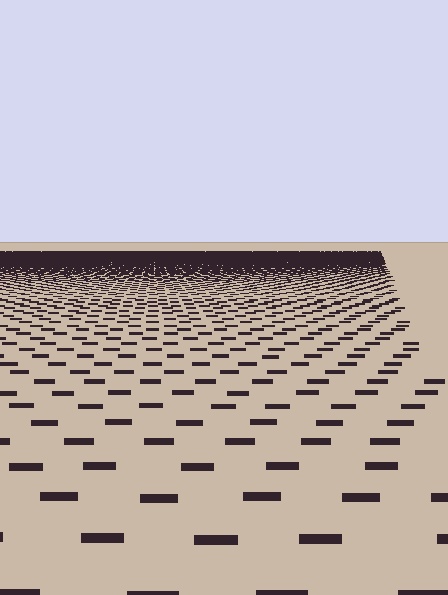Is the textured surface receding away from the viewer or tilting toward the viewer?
The surface is receding away from the viewer. Texture elements get smaller and denser toward the top.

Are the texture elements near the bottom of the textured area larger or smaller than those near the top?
Larger. Near the bottom, elements are closer to the viewer and appear at a bigger on-screen size.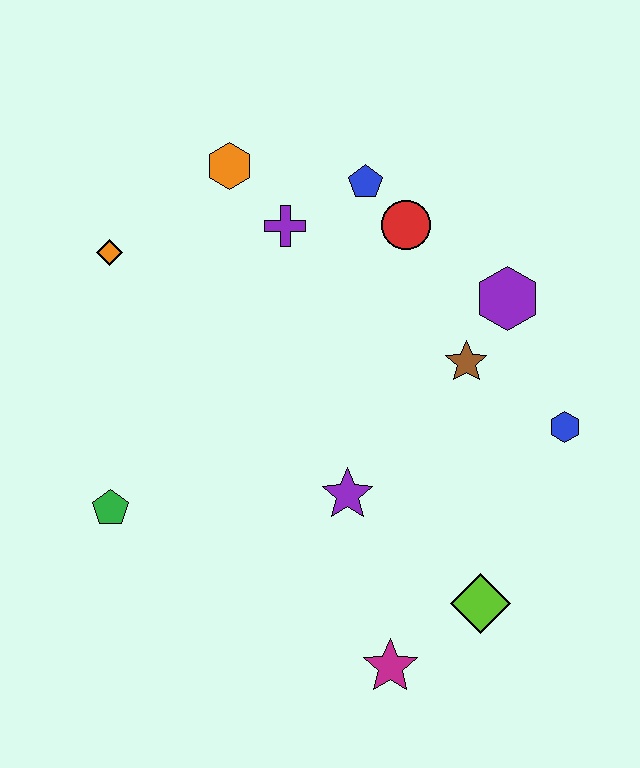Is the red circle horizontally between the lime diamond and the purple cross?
Yes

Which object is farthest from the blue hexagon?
The orange diamond is farthest from the blue hexagon.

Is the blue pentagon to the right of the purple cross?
Yes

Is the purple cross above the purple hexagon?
Yes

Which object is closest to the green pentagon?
The purple star is closest to the green pentagon.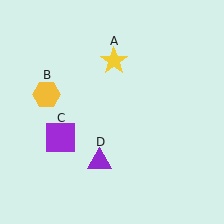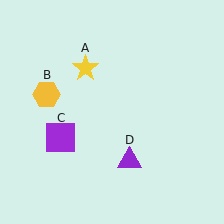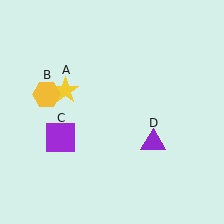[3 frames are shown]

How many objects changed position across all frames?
2 objects changed position: yellow star (object A), purple triangle (object D).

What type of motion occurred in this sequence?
The yellow star (object A), purple triangle (object D) rotated counterclockwise around the center of the scene.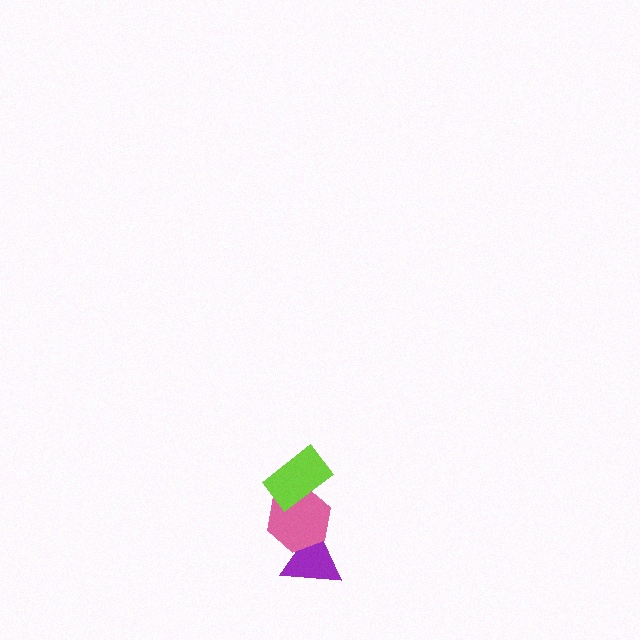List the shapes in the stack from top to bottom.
From top to bottom: the lime rectangle, the pink hexagon, the purple triangle.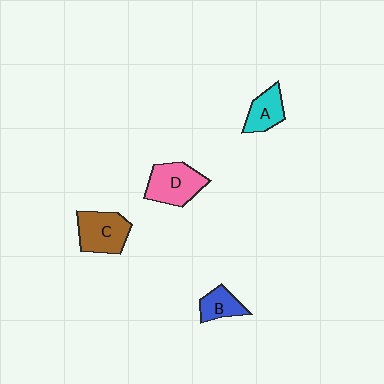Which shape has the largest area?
Shape D (pink).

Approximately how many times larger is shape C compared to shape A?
Approximately 1.4 times.